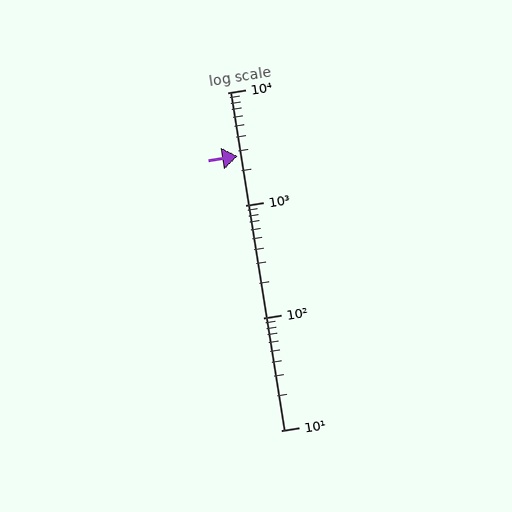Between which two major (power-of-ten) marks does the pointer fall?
The pointer is between 1000 and 10000.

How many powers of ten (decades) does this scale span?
The scale spans 3 decades, from 10 to 10000.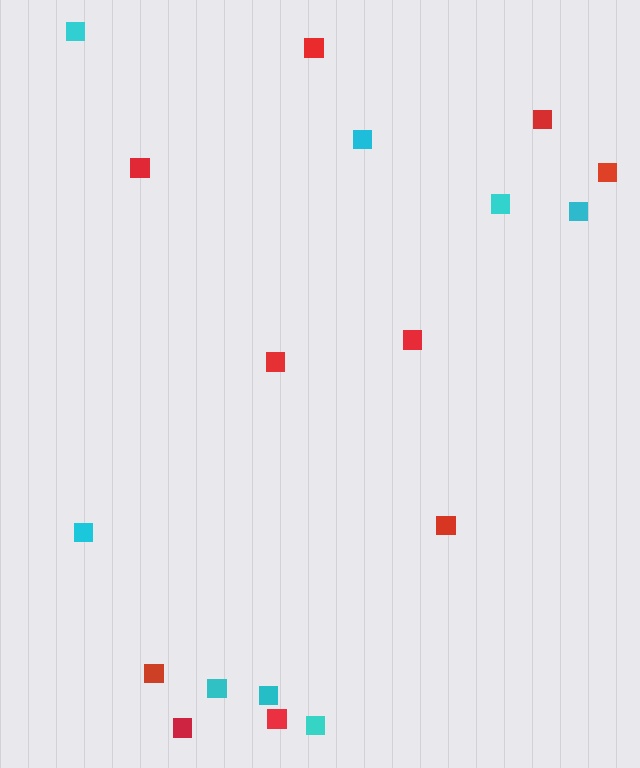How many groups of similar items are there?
There are 2 groups: one group of cyan squares (8) and one group of red squares (10).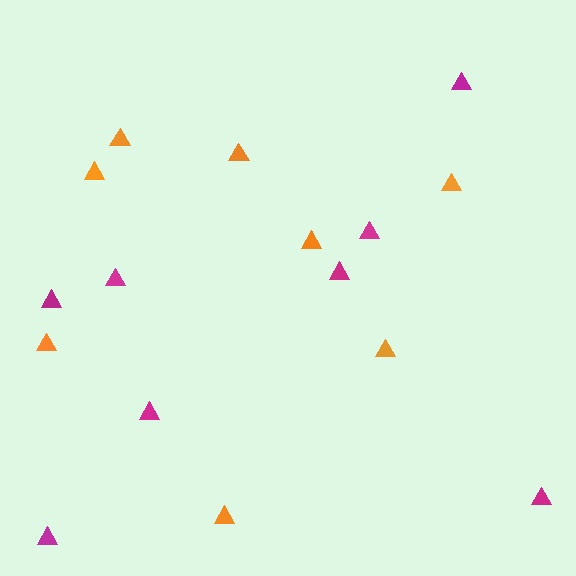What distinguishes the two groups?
There are 2 groups: one group of magenta triangles (8) and one group of orange triangles (8).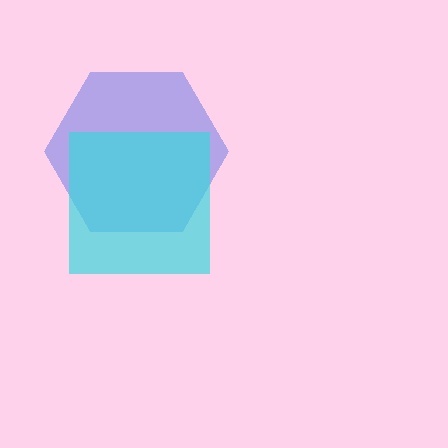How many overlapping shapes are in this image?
There are 2 overlapping shapes in the image.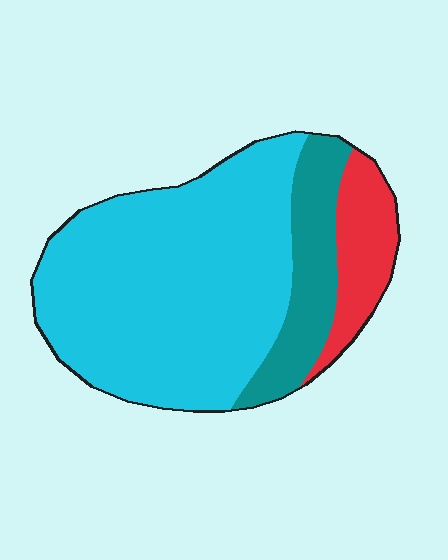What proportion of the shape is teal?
Teal covers about 15% of the shape.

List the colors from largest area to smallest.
From largest to smallest: cyan, teal, red.